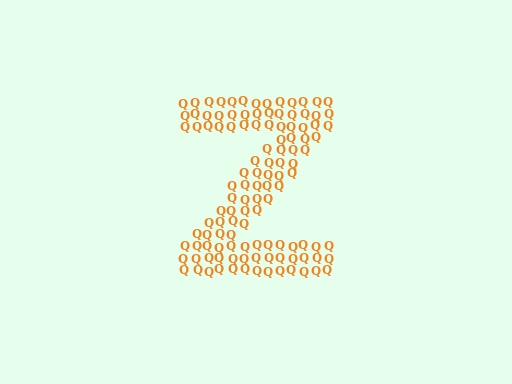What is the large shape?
The large shape is the letter Z.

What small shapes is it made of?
It is made of small letter Q's.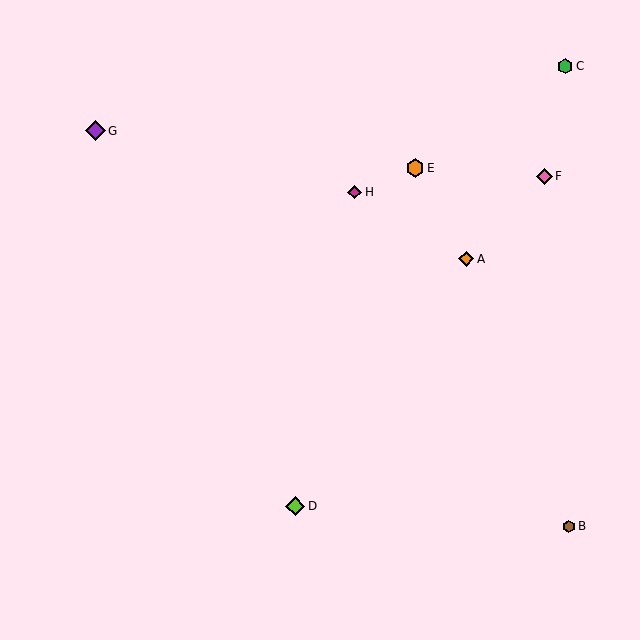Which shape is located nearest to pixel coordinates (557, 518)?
The brown hexagon (labeled B) at (569, 526) is nearest to that location.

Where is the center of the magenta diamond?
The center of the magenta diamond is at (355, 192).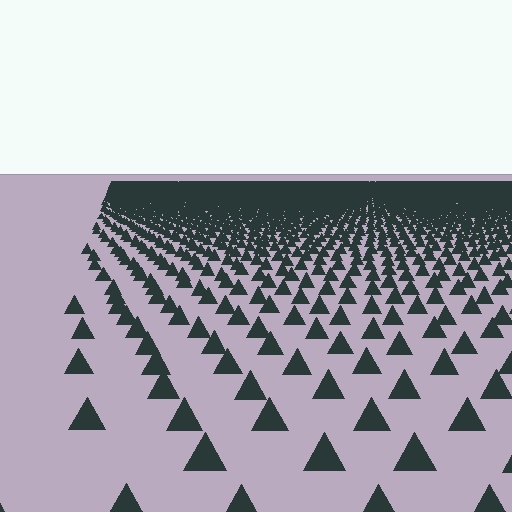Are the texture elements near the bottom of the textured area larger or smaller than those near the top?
Larger. Near the bottom, elements are closer to the viewer and appear at a bigger on-screen size.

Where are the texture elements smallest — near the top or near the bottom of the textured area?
Near the top.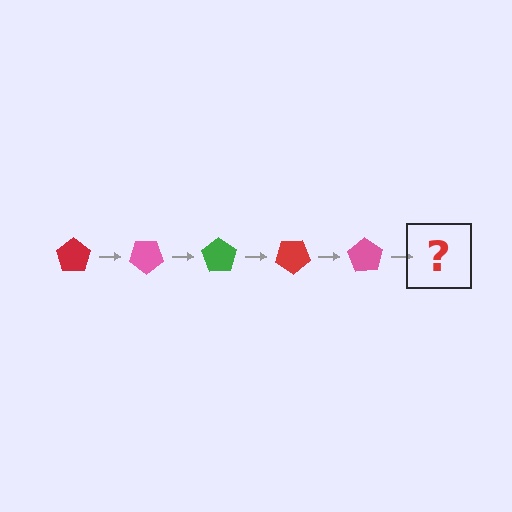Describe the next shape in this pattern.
It should be a green pentagon, rotated 175 degrees from the start.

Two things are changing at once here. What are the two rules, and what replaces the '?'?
The two rules are that it rotates 35 degrees each step and the color cycles through red, pink, and green. The '?' should be a green pentagon, rotated 175 degrees from the start.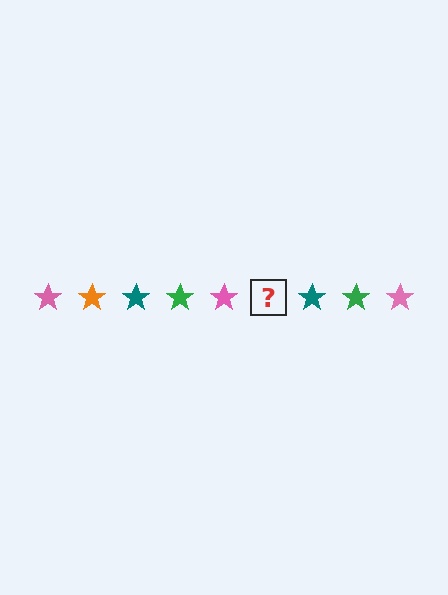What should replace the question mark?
The question mark should be replaced with an orange star.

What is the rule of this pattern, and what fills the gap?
The rule is that the pattern cycles through pink, orange, teal, green stars. The gap should be filled with an orange star.